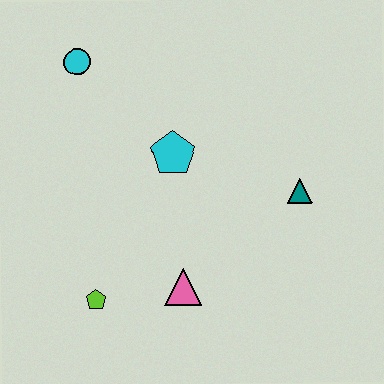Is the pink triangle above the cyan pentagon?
No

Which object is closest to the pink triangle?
The lime pentagon is closest to the pink triangle.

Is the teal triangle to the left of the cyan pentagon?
No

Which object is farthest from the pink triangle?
The cyan circle is farthest from the pink triangle.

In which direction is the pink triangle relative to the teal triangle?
The pink triangle is to the left of the teal triangle.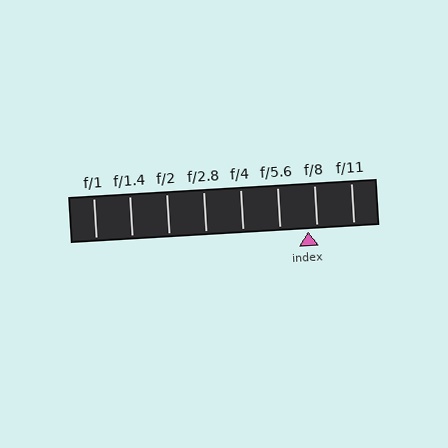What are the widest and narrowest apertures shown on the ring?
The widest aperture shown is f/1 and the narrowest is f/11.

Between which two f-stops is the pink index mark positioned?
The index mark is between f/5.6 and f/8.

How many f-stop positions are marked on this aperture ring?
There are 8 f-stop positions marked.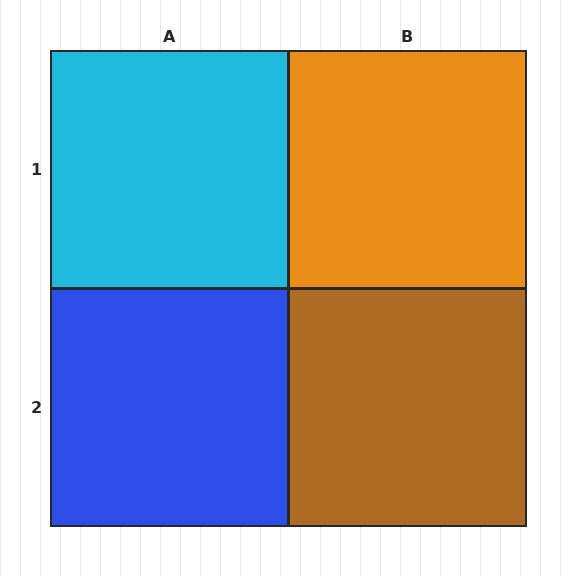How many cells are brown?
1 cell is brown.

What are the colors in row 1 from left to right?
Cyan, orange.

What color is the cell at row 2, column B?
Brown.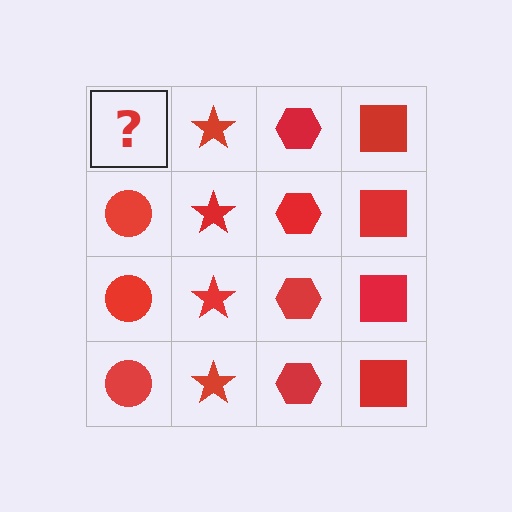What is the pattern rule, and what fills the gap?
The rule is that each column has a consistent shape. The gap should be filled with a red circle.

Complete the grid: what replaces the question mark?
The question mark should be replaced with a red circle.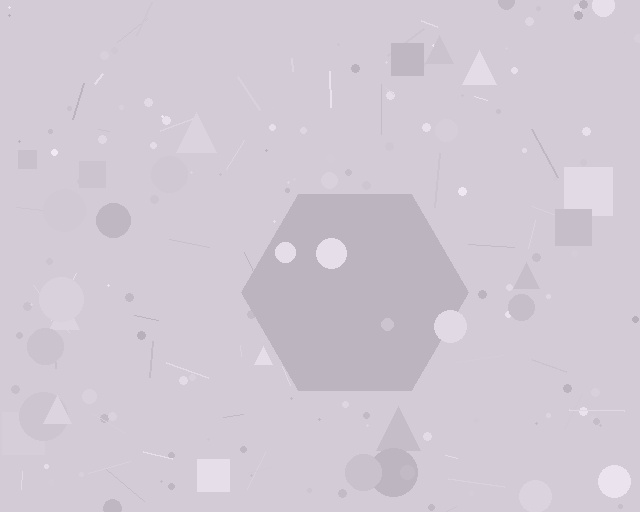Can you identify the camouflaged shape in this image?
The camouflaged shape is a hexagon.